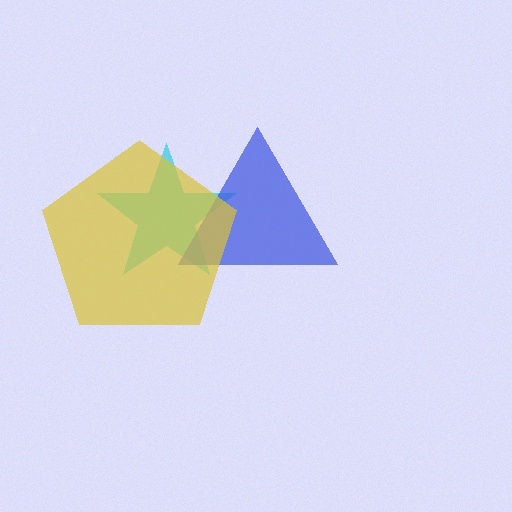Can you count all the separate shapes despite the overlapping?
Yes, there are 3 separate shapes.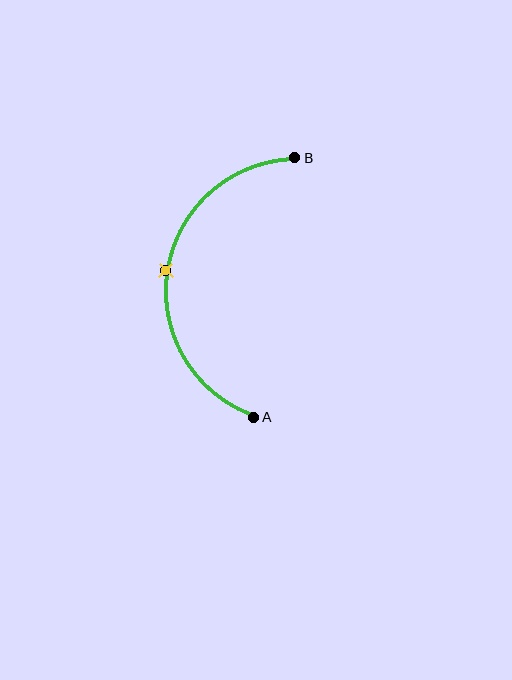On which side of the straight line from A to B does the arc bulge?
The arc bulges to the left of the straight line connecting A and B.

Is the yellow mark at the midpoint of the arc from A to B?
Yes. The yellow mark lies on the arc at equal arc-length from both A and B — it is the arc midpoint.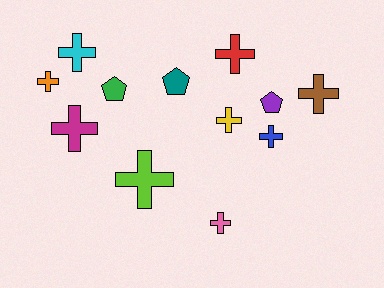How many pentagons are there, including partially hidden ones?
There are 3 pentagons.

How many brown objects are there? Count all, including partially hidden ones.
There is 1 brown object.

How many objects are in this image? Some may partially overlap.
There are 12 objects.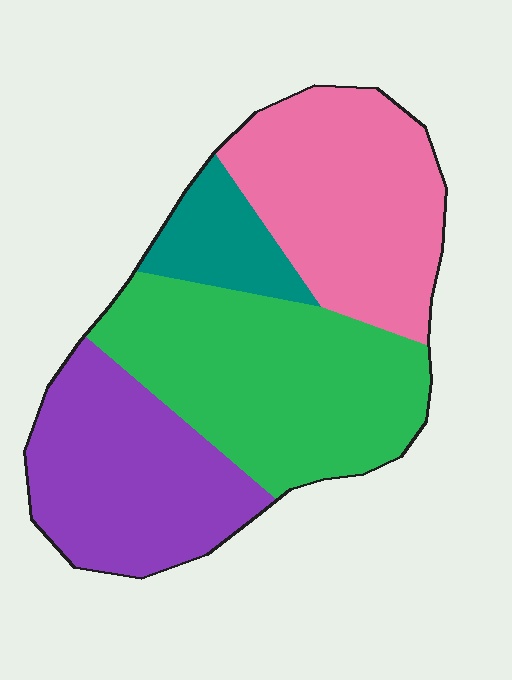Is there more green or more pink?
Green.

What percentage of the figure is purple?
Purple takes up about one quarter (1/4) of the figure.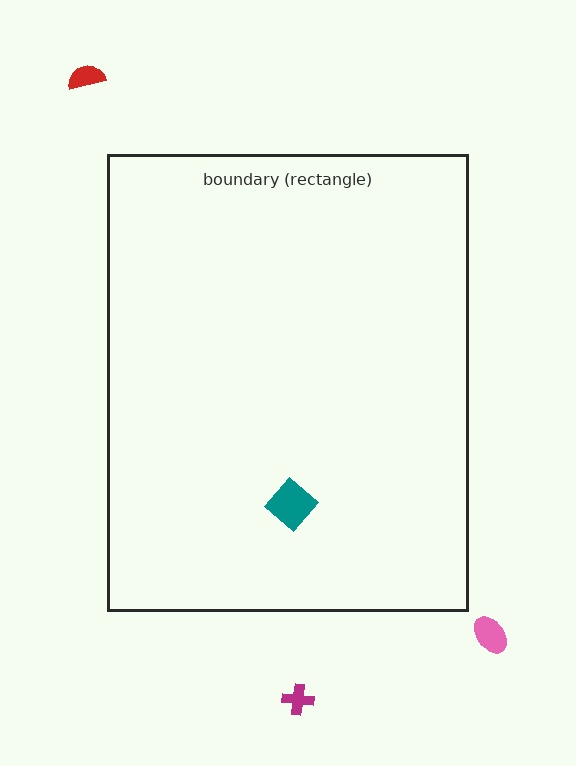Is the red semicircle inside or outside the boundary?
Outside.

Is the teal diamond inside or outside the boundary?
Inside.